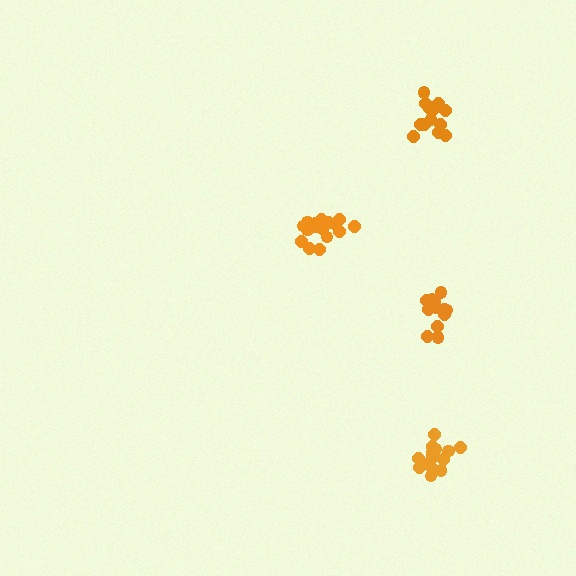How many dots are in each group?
Group 1: 15 dots, Group 2: 13 dots, Group 3: 16 dots, Group 4: 13 dots (57 total).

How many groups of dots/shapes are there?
There are 4 groups.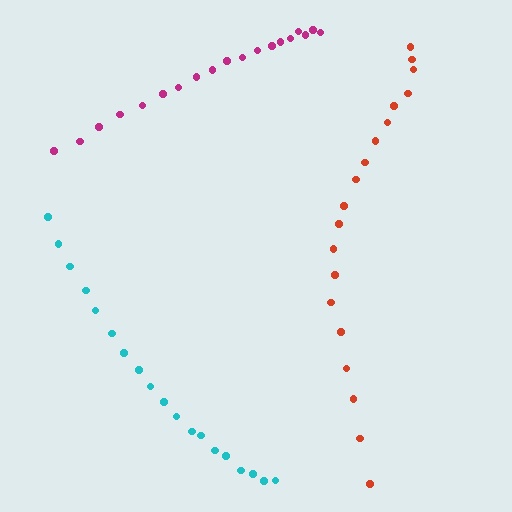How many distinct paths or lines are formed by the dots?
There are 3 distinct paths.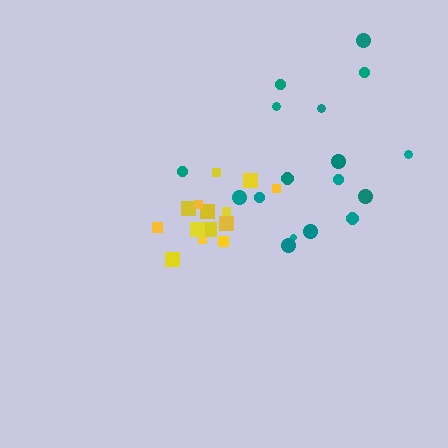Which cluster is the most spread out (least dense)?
Teal.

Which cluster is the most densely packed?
Yellow.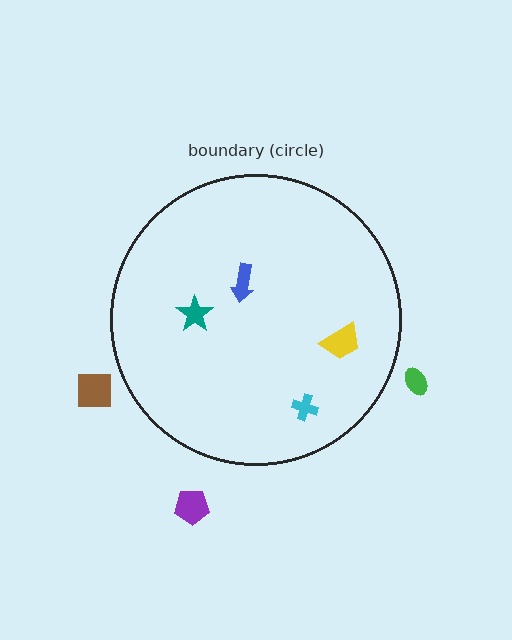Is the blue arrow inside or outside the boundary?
Inside.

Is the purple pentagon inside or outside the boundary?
Outside.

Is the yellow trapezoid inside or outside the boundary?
Inside.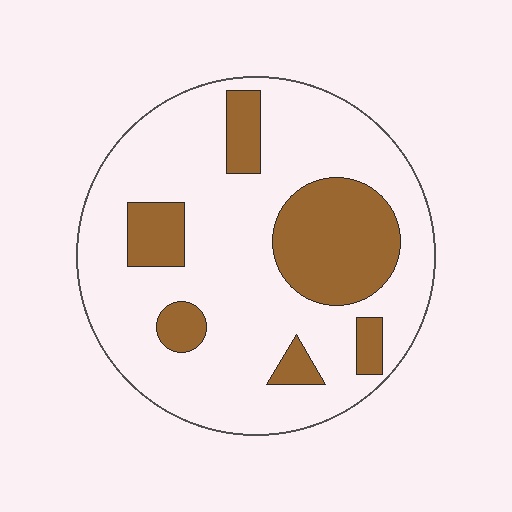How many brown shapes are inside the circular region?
6.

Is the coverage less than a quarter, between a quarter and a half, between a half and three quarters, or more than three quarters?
Less than a quarter.